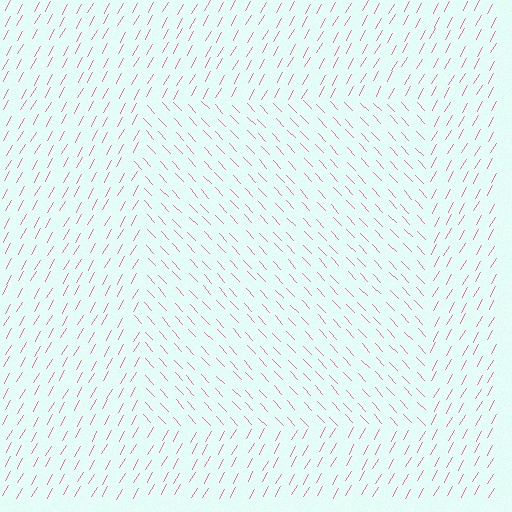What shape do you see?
I see a rectangle.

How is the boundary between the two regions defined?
The boundary is defined purely by a change in line orientation (approximately 72 degrees difference). All lines are the same color and thickness.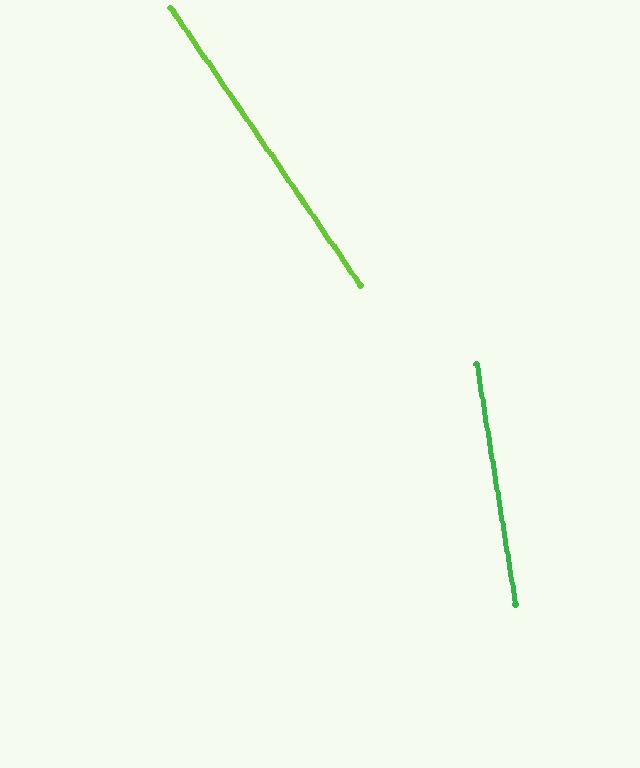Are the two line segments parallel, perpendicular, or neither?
Neither parallel nor perpendicular — they differ by about 25°.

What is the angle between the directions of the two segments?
Approximately 25 degrees.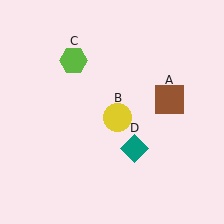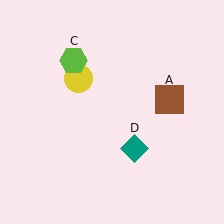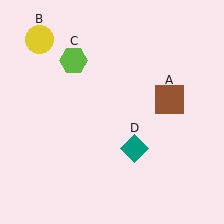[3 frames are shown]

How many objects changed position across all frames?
1 object changed position: yellow circle (object B).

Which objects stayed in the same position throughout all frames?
Brown square (object A) and lime hexagon (object C) and teal diamond (object D) remained stationary.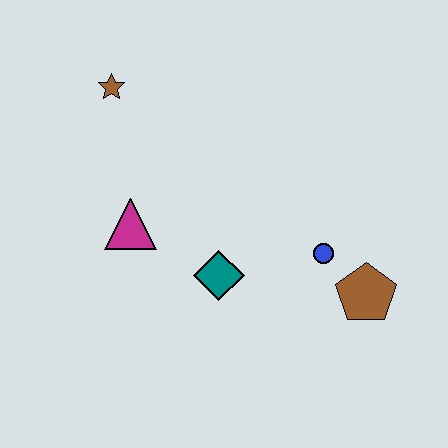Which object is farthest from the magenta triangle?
The brown pentagon is farthest from the magenta triangle.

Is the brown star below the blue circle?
No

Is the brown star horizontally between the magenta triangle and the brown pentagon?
No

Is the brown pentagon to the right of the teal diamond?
Yes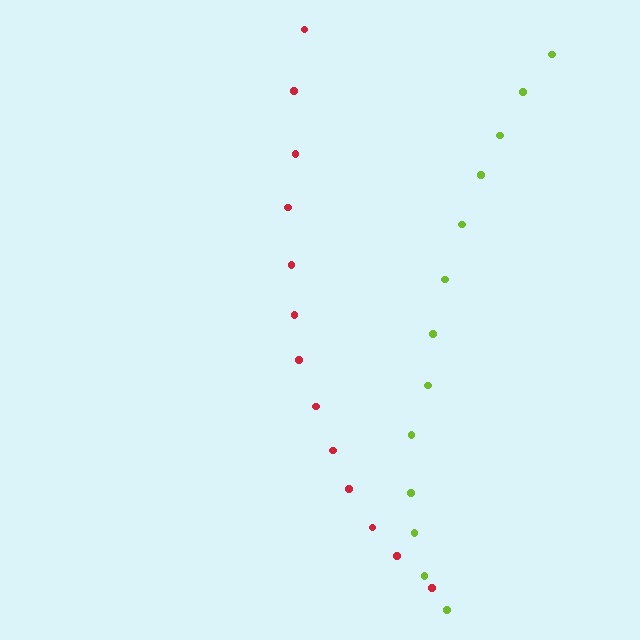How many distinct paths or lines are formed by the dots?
There are 2 distinct paths.